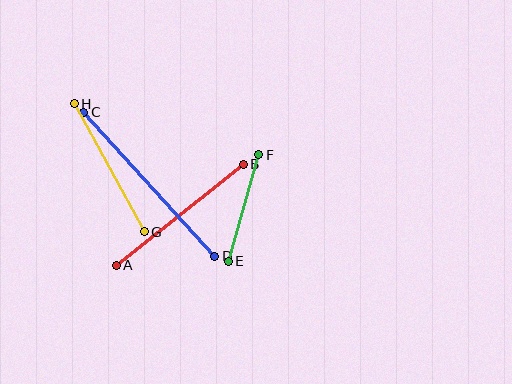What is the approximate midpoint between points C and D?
The midpoint is at approximately (149, 184) pixels.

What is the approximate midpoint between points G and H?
The midpoint is at approximately (109, 168) pixels.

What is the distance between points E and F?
The distance is approximately 111 pixels.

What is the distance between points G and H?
The distance is approximately 146 pixels.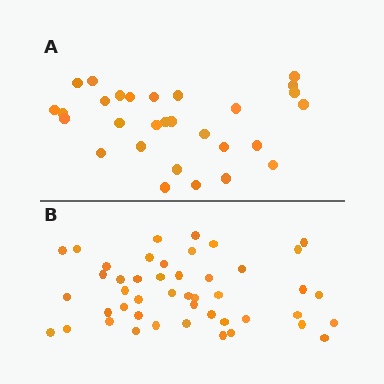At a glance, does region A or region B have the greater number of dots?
Region B (the bottom region) has more dots.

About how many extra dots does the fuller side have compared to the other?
Region B has approximately 15 more dots than region A.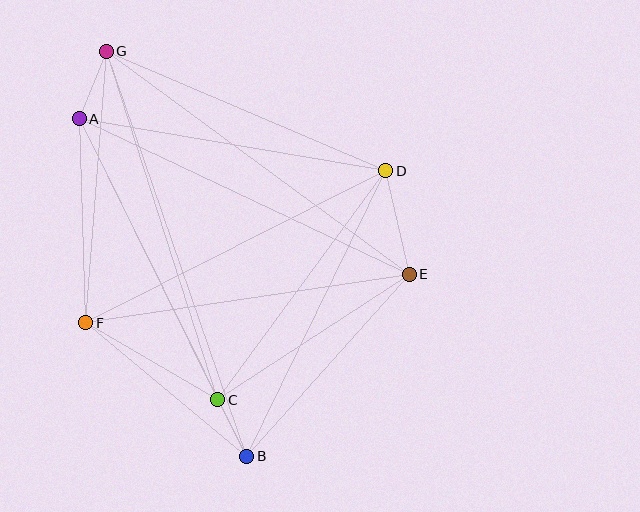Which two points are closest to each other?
Points B and C are closest to each other.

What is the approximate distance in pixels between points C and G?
The distance between C and G is approximately 366 pixels.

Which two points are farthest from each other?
Points B and G are farthest from each other.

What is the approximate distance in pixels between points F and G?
The distance between F and G is approximately 272 pixels.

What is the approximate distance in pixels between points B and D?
The distance between B and D is approximately 318 pixels.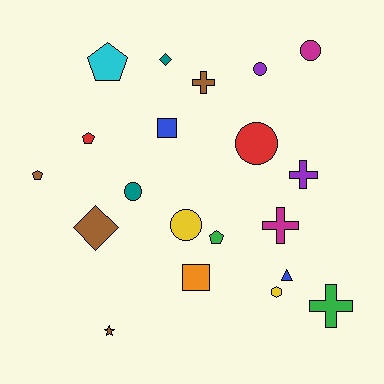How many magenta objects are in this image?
There are 2 magenta objects.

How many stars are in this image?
There is 1 star.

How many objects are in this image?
There are 20 objects.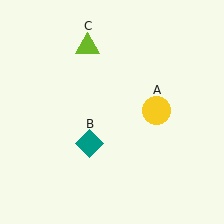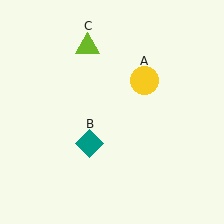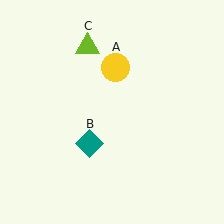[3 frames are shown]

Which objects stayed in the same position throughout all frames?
Teal diamond (object B) and lime triangle (object C) remained stationary.